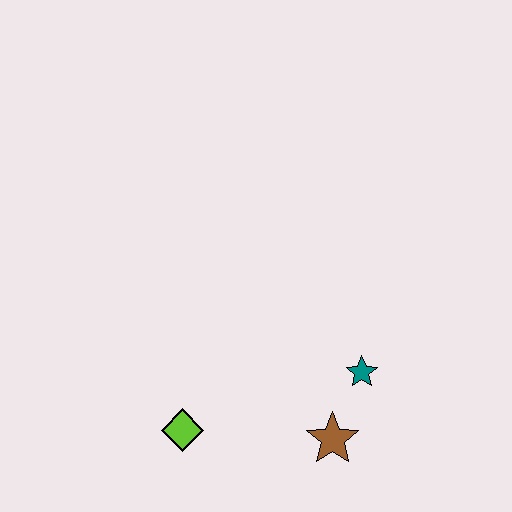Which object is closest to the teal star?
The brown star is closest to the teal star.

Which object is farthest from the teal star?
The lime diamond is farthest from the teal star.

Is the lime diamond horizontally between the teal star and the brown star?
No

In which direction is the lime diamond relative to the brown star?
The lime diamond is to the left of the brown star.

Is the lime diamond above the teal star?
No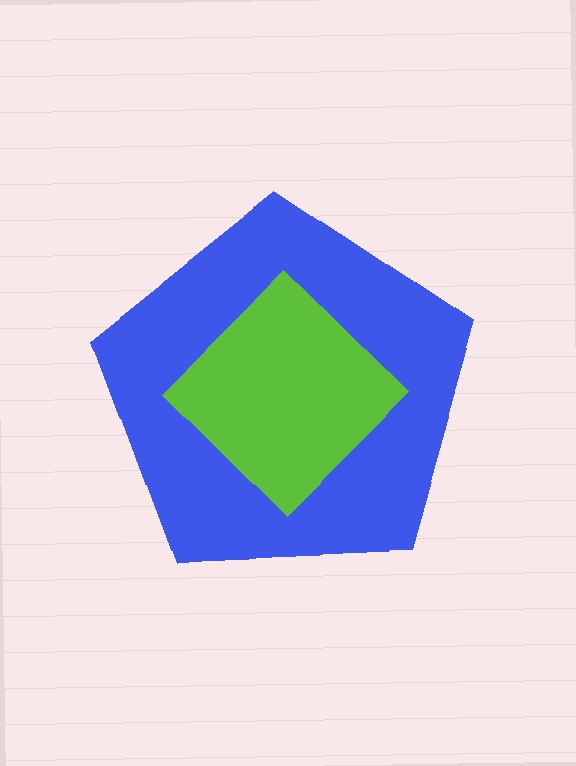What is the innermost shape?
The lime diamond.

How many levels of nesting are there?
2.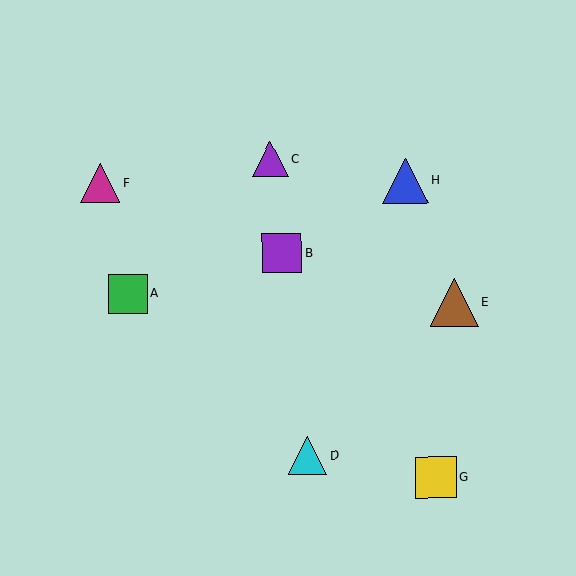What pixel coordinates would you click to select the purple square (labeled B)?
Click at (282, 253) to select the purple square B.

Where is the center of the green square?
The center of the green square is at (128, 294).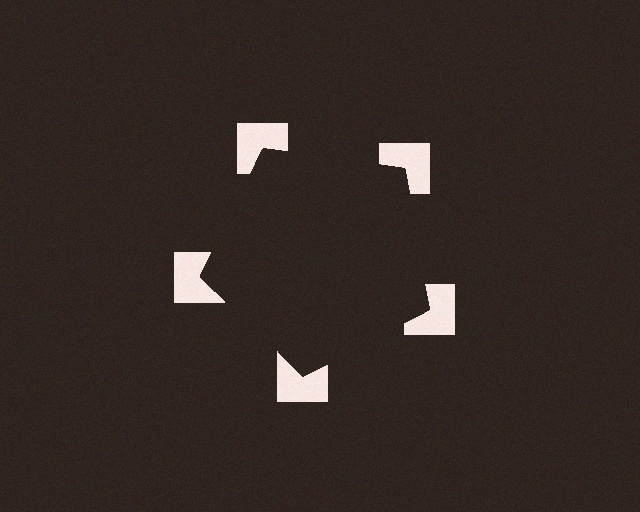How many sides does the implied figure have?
5 sides.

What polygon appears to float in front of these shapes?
An illusory pentagon — its edges are inferred from the aligned wedge cuts in the notched squares, not physically drawn.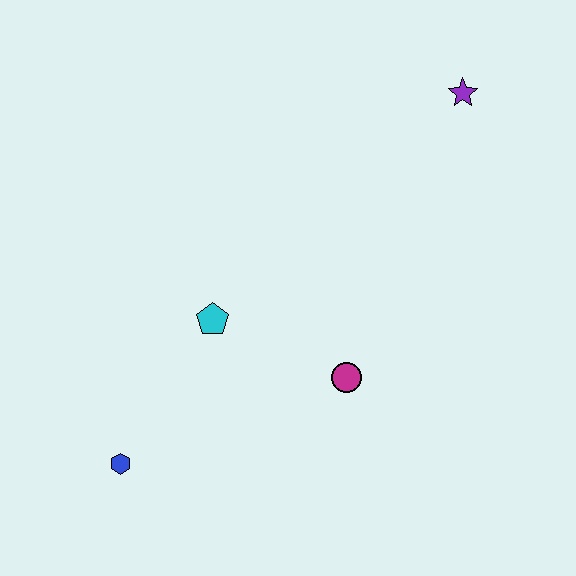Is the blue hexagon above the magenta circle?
No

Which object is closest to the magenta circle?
The cyan pentagon is closest to the magenta circle.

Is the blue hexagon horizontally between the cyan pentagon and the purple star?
No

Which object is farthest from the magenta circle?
The purple star is farthest from the magenta circle.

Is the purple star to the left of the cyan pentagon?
No